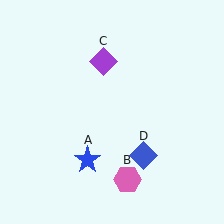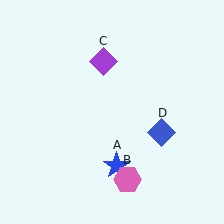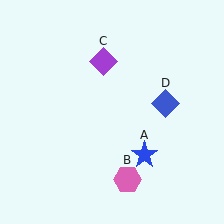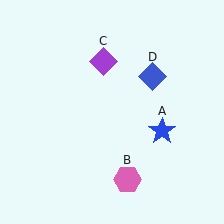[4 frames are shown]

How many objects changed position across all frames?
2 objects changed position: blue star (object A), blue diamond (object D).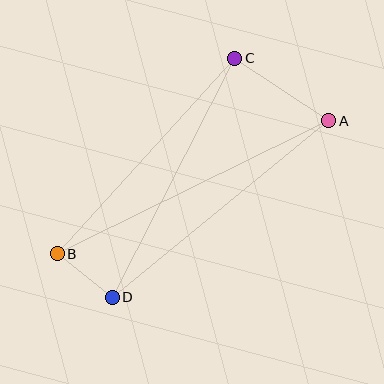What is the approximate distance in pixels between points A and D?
The distance between A and D is approximately 280 pixels.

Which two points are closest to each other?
Points B and D are closest to each other.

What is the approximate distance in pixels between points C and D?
The distance between C and D is approximately 269 pixels.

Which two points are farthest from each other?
Points A and B are farthest from each other.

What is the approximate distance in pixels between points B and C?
The distance between B and C is approximately 264 pixels.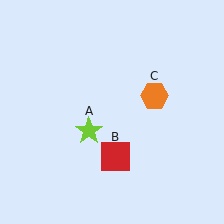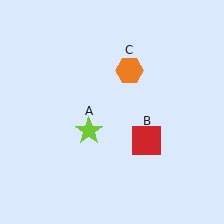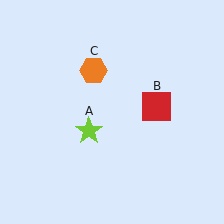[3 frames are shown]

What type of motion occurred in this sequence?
The red square (object B), orange hexagon (object C) rotated counterclockwise around the center of the scene.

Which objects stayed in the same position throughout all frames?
Lime star (object A) remained stationary.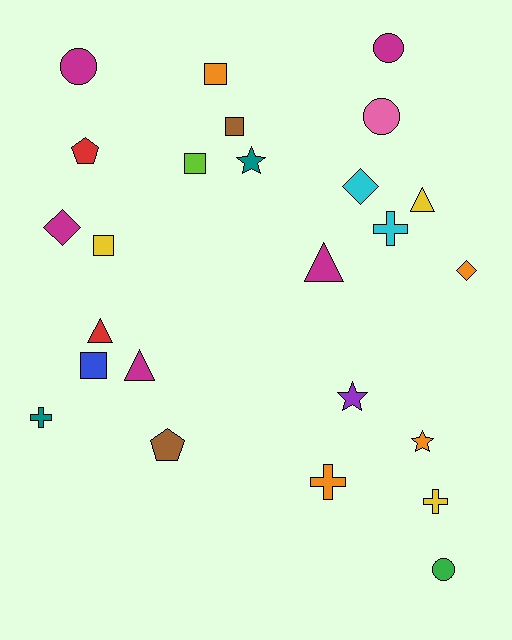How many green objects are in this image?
There is 1 green object.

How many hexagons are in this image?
There are no hexagons.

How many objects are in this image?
There are 25 objects.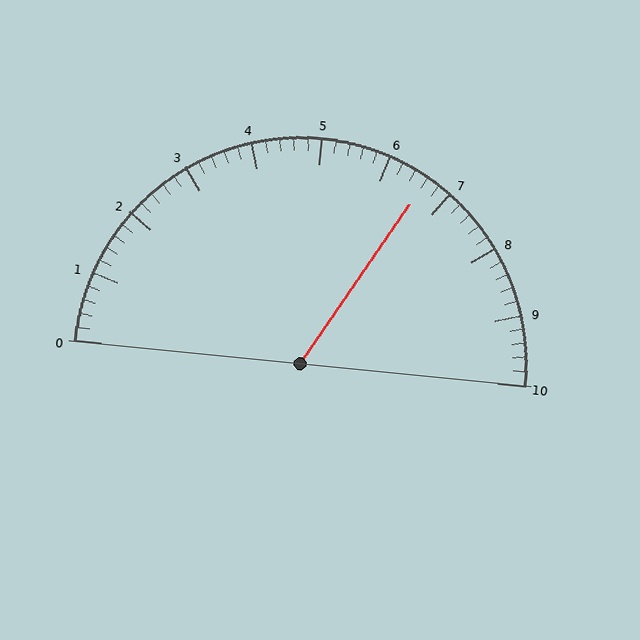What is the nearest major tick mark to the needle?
The nearest major tick mark is 7.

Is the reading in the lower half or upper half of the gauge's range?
The reading is in the upper half of the range (0 to 10).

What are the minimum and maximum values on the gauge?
The gauge ranges from 0 to 10.